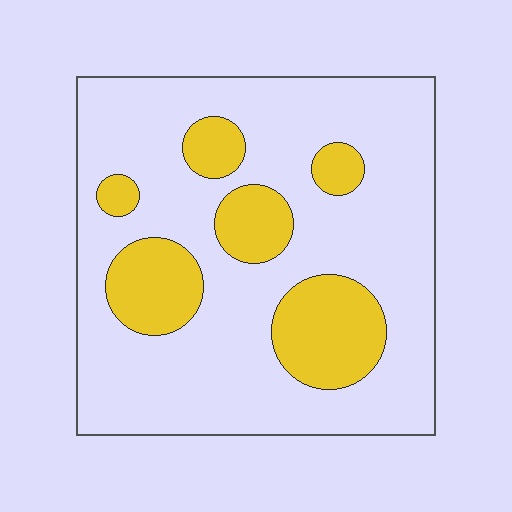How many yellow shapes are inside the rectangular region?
6.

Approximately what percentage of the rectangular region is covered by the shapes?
Approximately 25%.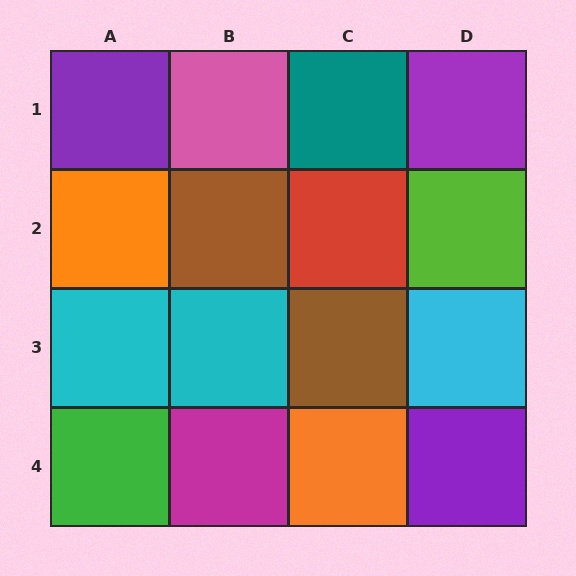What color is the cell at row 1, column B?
Pink.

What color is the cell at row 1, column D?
Purple.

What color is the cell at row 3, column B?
Cyan.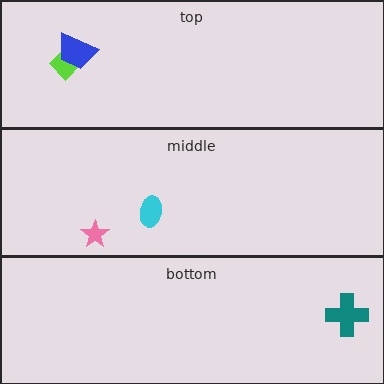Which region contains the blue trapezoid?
The top region.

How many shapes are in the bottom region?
1.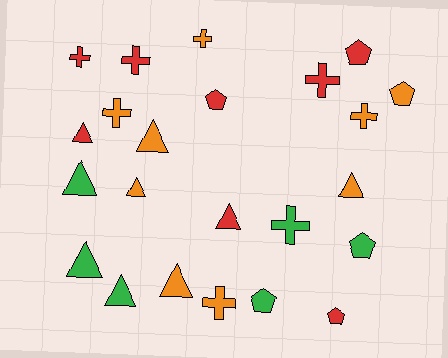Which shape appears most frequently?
Triangle, with 9 objects.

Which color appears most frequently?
Orange, with 9 objects.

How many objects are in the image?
There are 23 objects.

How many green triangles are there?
There are 3 green triangles.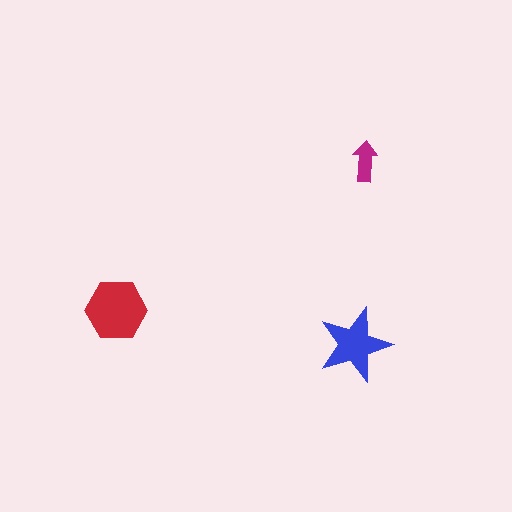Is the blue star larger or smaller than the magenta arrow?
Larger.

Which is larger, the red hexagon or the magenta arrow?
The red hexagon.